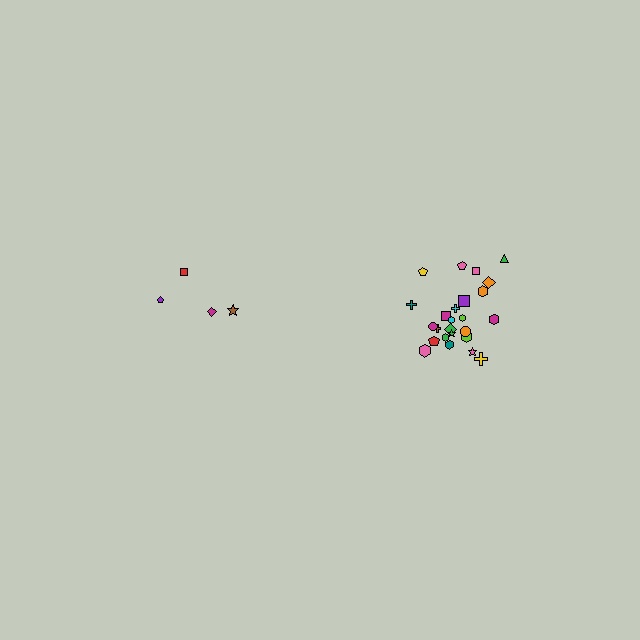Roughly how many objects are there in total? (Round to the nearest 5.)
Roughly 30 objects in total.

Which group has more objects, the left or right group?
The right group.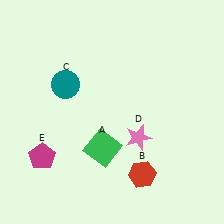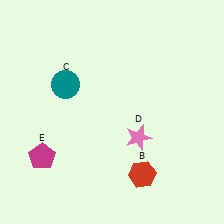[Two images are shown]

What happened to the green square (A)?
The green square (A) was removed in Image 2. It was in the bottom-left area of Image 1.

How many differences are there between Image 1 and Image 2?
There is 1 difference between the two images.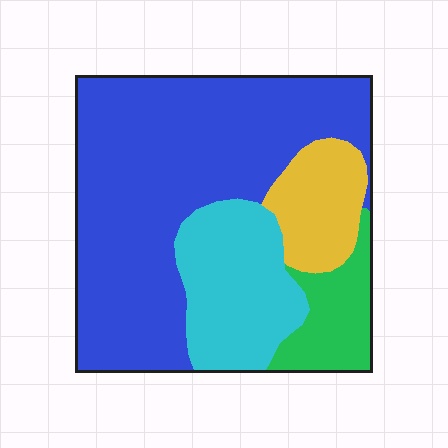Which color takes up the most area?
Blue, at roughly 60%.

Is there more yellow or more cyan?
Cyan.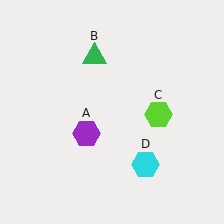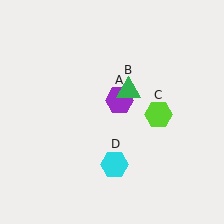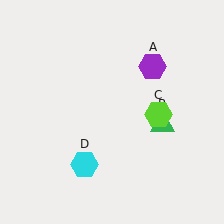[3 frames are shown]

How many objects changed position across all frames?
3 objects changed position: purple hexagon (object A), green triangle (object B), cyan hexagon (object D).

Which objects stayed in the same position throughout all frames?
Lime hexagon (object C) remained stationary.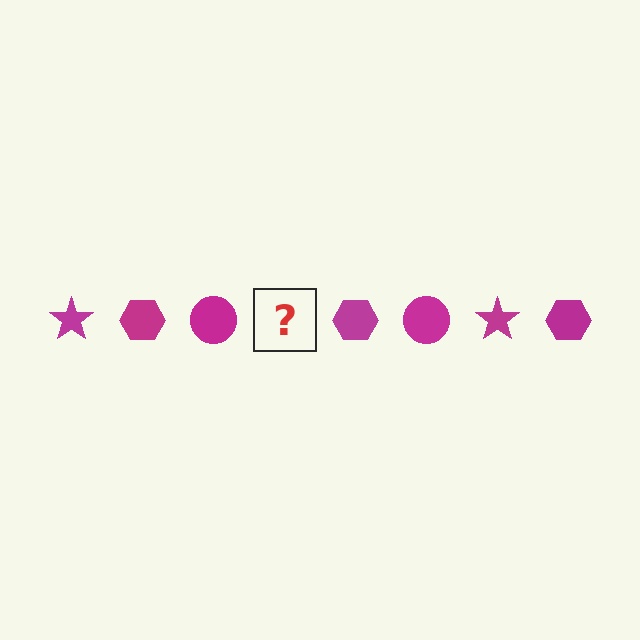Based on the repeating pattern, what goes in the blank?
The blank should be a magenta star.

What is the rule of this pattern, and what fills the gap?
The rule is that the pattern cycles through star, hexagon, circle shapes in magenta. The gap should be filled with a magenta star.